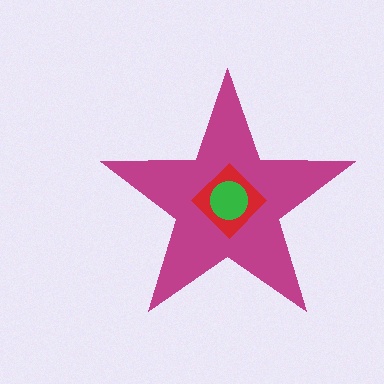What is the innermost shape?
The green circle.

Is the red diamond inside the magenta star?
Yes.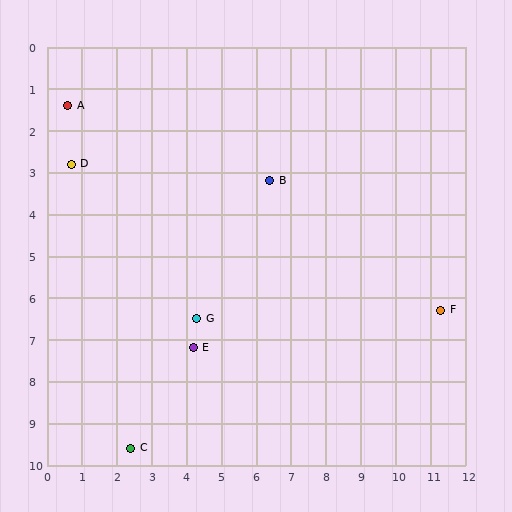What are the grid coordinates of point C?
Point C is at approximately (2.4, 9.6).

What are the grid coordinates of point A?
Point A is at approximately (0.6, 1.4).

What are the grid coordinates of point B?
Point B is at approximately (6.4, 3.2).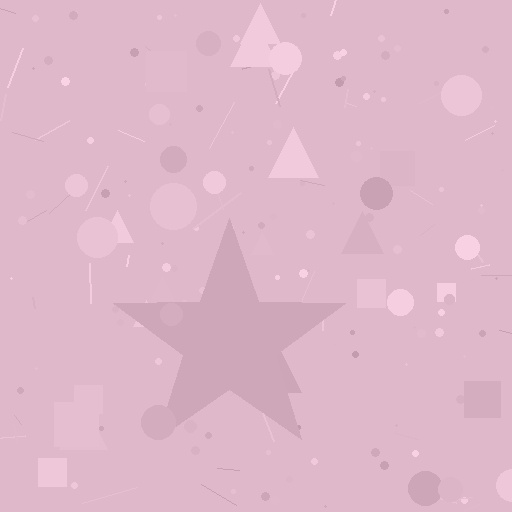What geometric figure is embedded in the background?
A star is embedded in the background.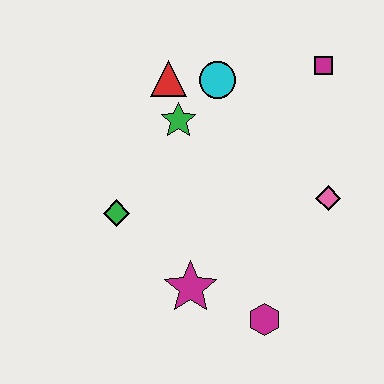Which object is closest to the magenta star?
The magenta hexagon is closest to the magenta star.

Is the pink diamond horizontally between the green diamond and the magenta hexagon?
No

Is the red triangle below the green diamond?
No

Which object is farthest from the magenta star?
The magenta square is farthest from the magenta star.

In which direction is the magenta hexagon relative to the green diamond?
The magenta hexagon is to the right of the green diamond.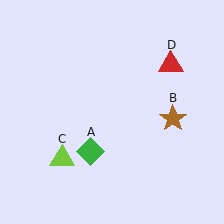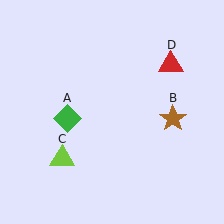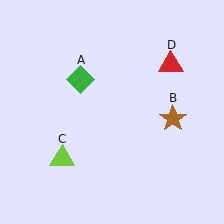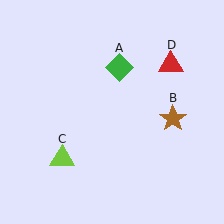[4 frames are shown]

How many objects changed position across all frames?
1 object changed position: green diamond (object A).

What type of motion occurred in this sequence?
The green diamond (object A) rotated clockwise around the center of the scene.